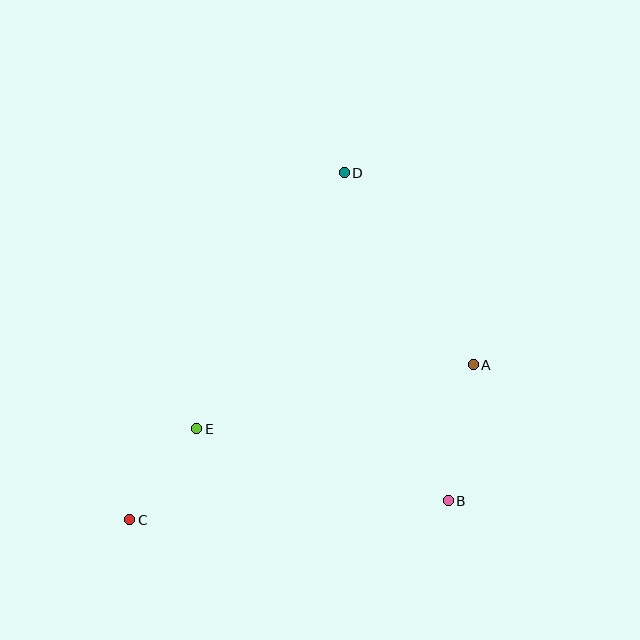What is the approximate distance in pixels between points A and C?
The distance between A and C is approximately 377 pixels.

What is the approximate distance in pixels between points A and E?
The distance between A and E is approximately 284 pixels.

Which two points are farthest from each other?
Points C and D are farthest from each other.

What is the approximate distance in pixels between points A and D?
The distance between A and D is approximately 231 pixels.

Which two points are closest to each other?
Points C and E are closest to each other.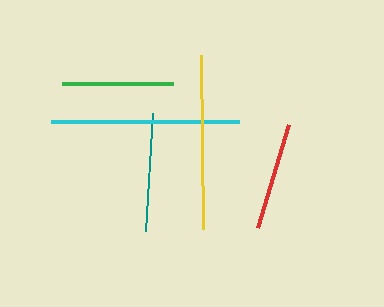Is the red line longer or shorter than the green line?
The green line is longer than the red line.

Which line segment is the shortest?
The red line is the shortest at approximately 108 pixels.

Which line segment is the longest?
The cyan line is the longest at approximately 188 pixels.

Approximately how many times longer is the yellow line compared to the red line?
The yellow line is approximately 1.6 times the length of the red line.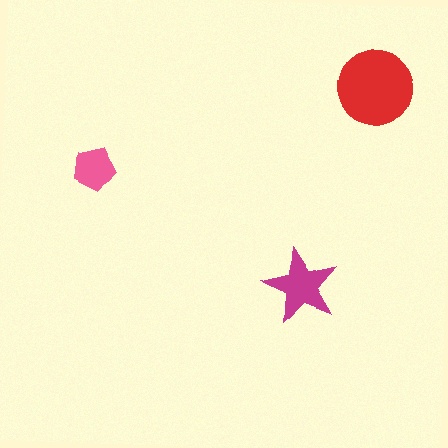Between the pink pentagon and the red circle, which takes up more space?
The red circle.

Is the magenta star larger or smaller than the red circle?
Smaller.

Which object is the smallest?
The pink pentagon.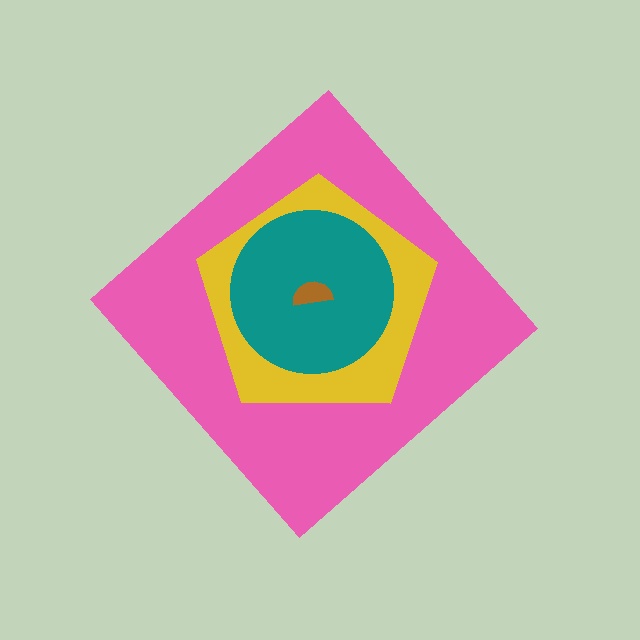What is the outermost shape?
The pink diamond.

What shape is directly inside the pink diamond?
The yellow pentagon.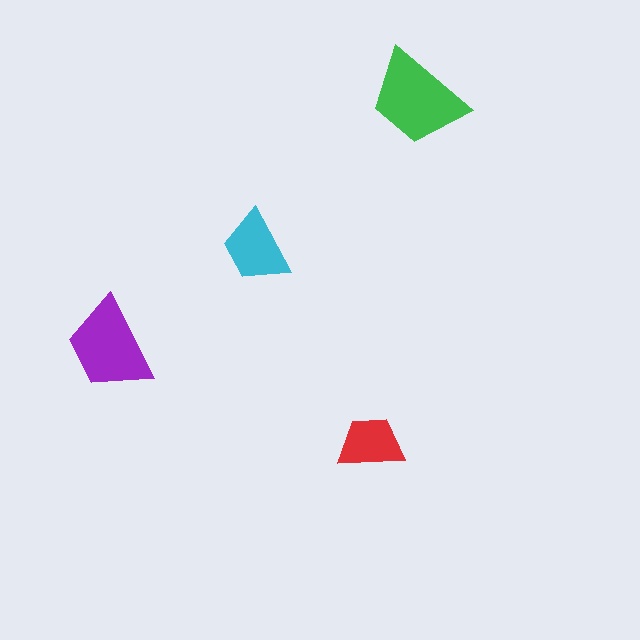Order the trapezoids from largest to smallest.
the green one, the purple one, the cyan one, the red one.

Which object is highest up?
The green trapezoid is topmost.